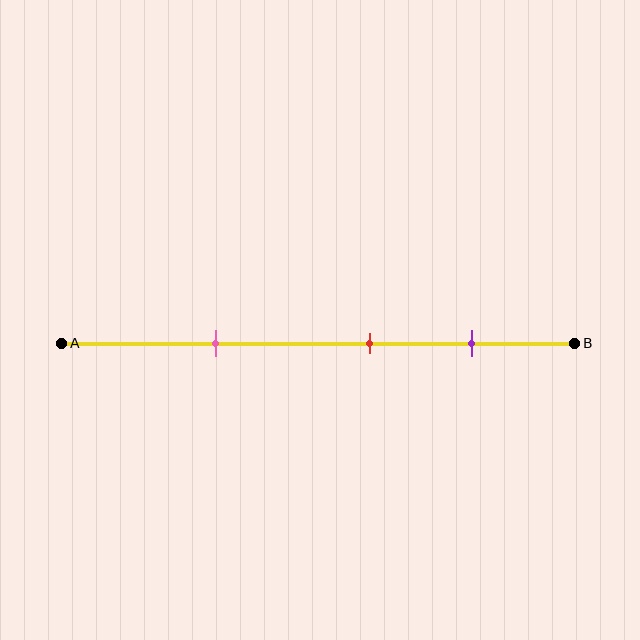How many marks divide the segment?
There are 3 marks dividing the segment.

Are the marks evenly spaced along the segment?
Yes, the marks are approximately evenly spaced.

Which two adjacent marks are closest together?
The red and purple marks are the closest adjacent pair.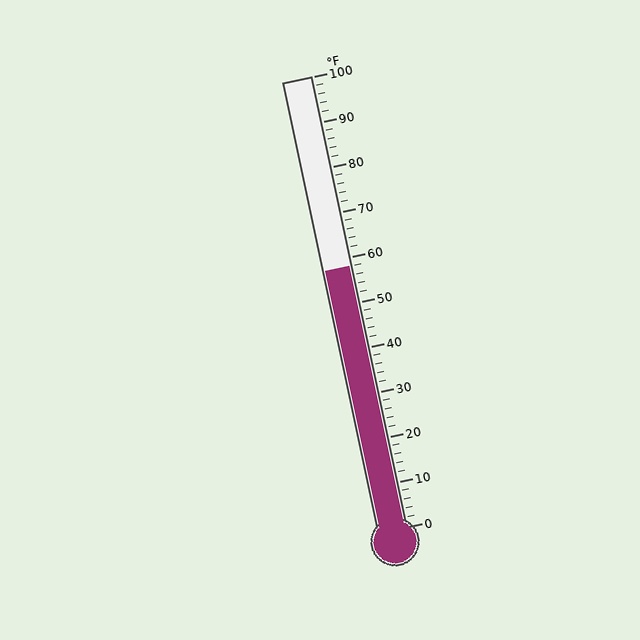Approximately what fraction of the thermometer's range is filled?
The thermometer is filled to approximately 60% of its range.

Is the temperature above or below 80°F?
The temperature is below 80°F.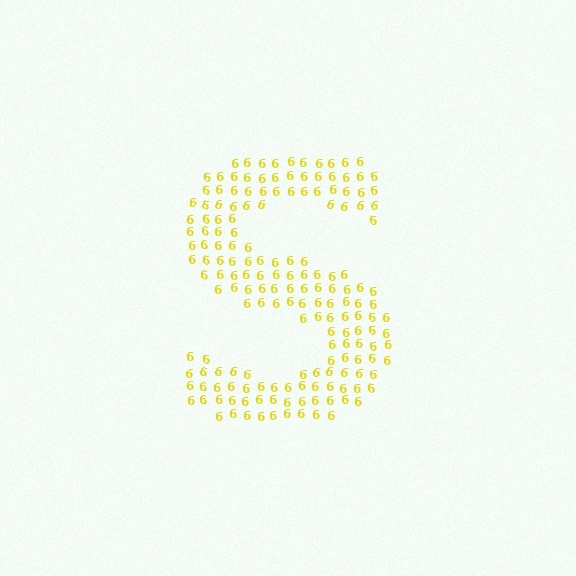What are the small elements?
The small elements are digit 6's.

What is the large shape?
The large shape is the letter S.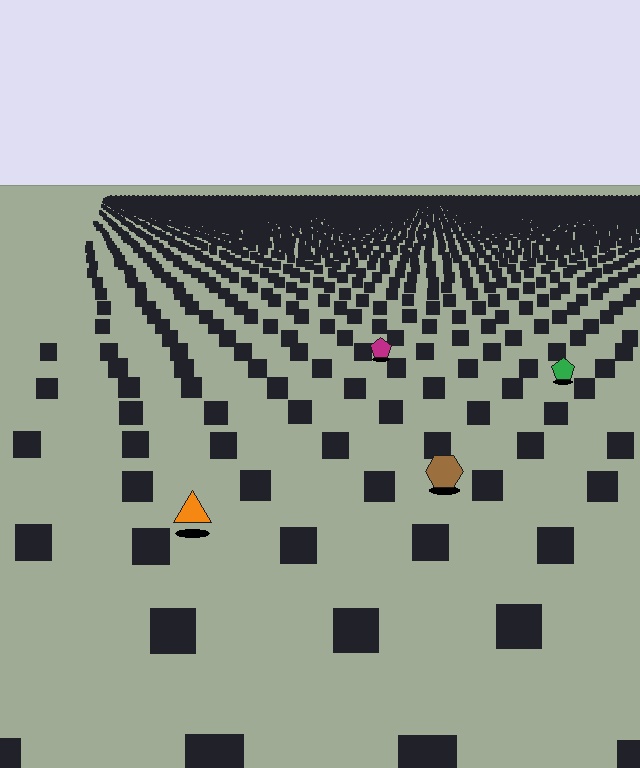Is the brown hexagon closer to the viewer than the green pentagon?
Yes. The brown hexagon is closer — you can tell from the texture gradient: the ground texture is coarser near it.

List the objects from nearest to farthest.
From nearest to farthest: the orange triangle, the brown hexagon, the green pentagon, the magenta pentagon.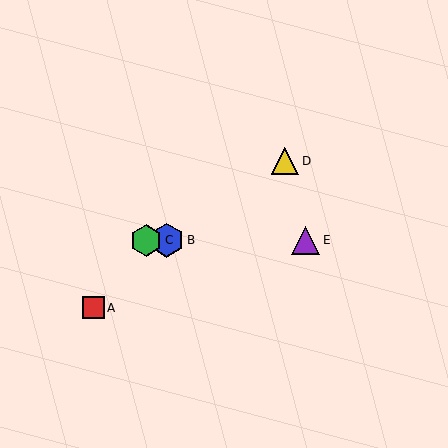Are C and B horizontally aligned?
Yes, both are at y≈240.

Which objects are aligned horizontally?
Objects B, C, E are aligned horizontally.